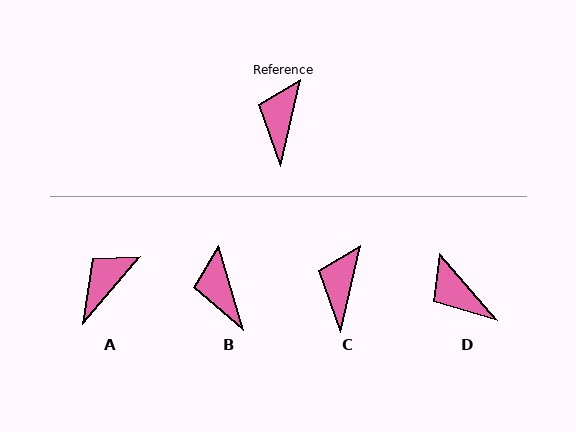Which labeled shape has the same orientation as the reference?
C.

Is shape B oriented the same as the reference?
No, it is off by about 30 degrees.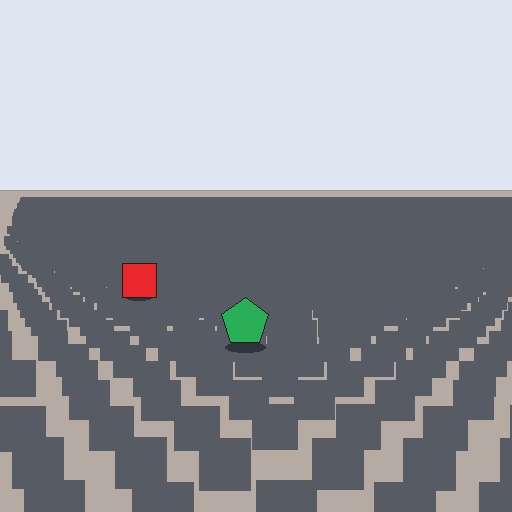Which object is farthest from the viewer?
The red square is farthest from the viewer. It appears smaller and the ground texture around it is denser.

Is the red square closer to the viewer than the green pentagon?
No. The green pentagon is closer — you can tell from the texture gradient: the ground texture is coarser near it.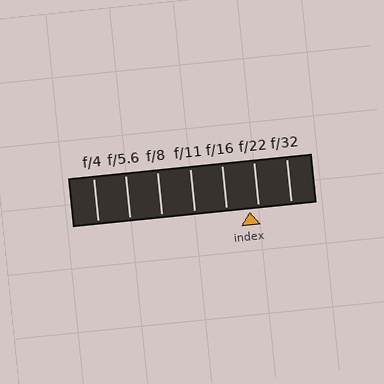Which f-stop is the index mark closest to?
The index mark is closest to f/22.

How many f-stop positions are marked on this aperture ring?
There are 7 f-stop positions marked.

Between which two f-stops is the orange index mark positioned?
The index mark is between f/16 and f/22.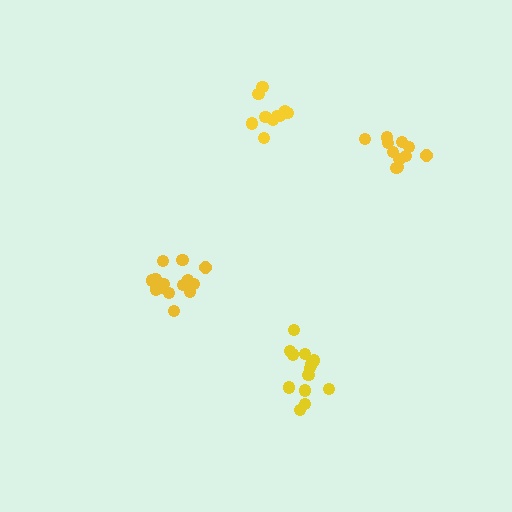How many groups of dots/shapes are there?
There are 4 groups.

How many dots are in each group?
Group 1: 11 dots, Group 2: 15 dots, Group 3: 11 dots, Group 4: 13 dots (50 total).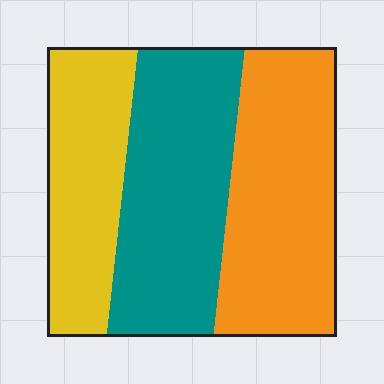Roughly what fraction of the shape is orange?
Orange takes up about three eighths (3/8) of the shape.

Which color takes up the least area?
Yellow, at roughly 25%.